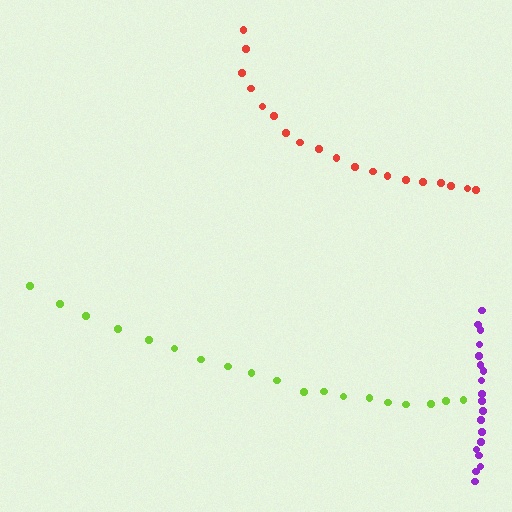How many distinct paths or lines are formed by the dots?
There are 3 distinct paths.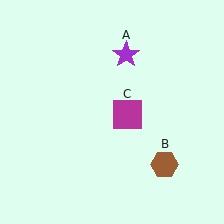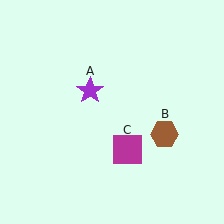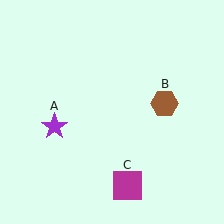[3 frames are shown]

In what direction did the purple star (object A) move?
The purple star (object A) moved down and to the left.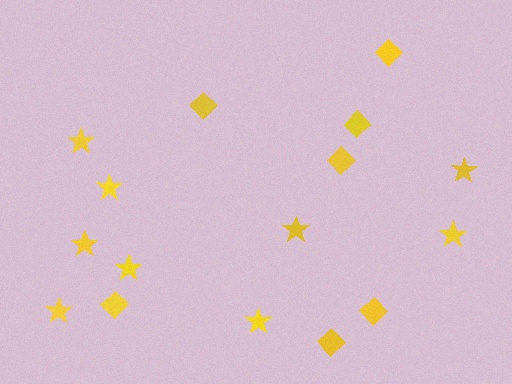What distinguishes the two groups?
There are 2 groups: one group of diamonds (7) and one group of stars (9).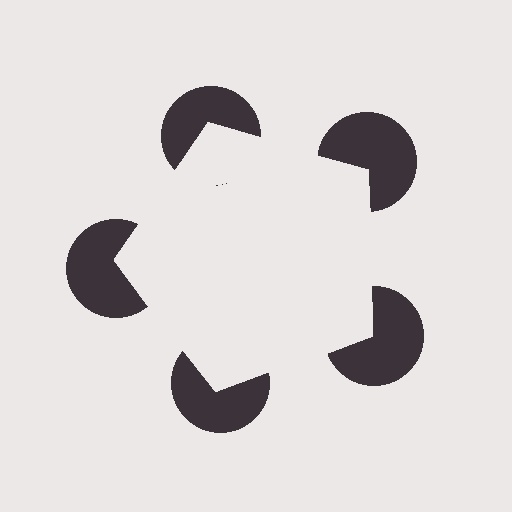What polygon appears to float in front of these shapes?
An illusory pentagon — its edges are inferred from the aligned wedge cuts in the pac-man discs, not physically drawn.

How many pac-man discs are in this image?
There are 5 — one at each vertex of the illusory pentagon.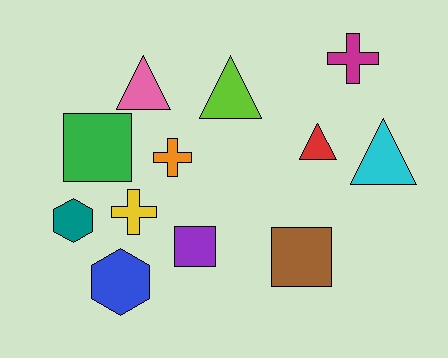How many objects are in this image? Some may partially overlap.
There are 12 objects.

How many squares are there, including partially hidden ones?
There are 3 squares.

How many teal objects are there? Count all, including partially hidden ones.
There is 1 teal object.